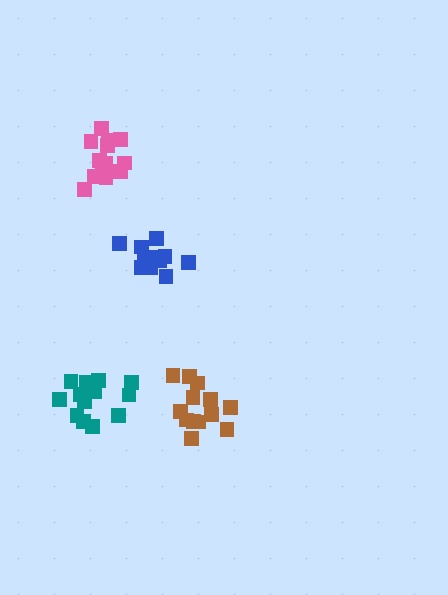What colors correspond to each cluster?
The clusters are colored: brown, pink, teal, blue.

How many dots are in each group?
Group 1: 13 dots, Group 2: 14 dots, Group 3: 13 dots, Group 4: 11 dots (51 total).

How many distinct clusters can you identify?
There are 4 distinct clusters.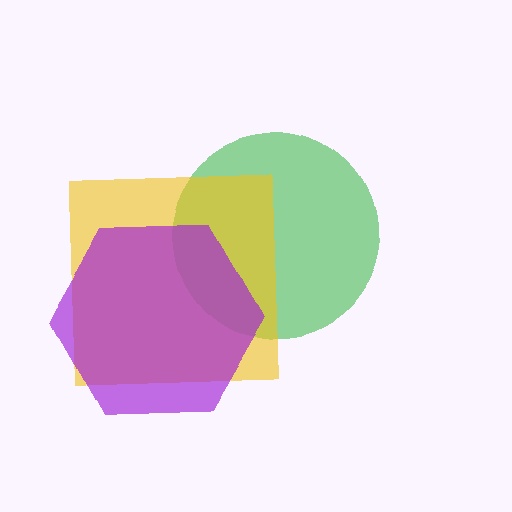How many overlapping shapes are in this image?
There are 3 overlapping shapes in the image.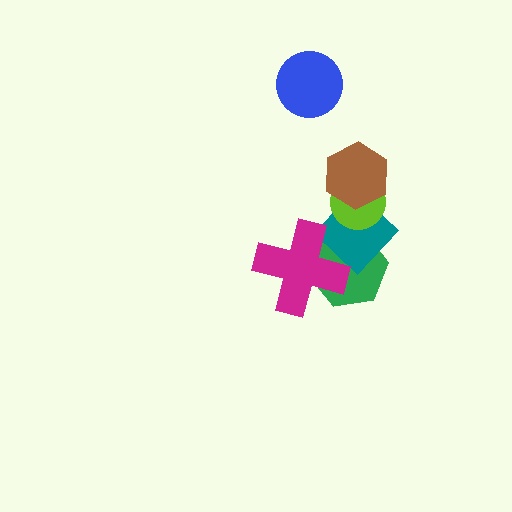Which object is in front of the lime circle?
The brown hexagon is in front of the lime circle.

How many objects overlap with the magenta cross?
2 objects overlap with the magenta cross.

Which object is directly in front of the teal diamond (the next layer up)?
The magenta cross is directly in front of the teal diamond.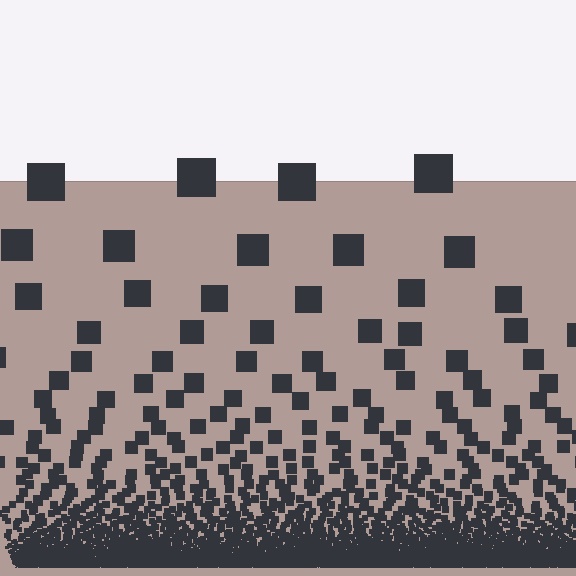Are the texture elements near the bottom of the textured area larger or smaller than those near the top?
Smaller. The gradient is inverted — elements near the bottom are smaller and denser.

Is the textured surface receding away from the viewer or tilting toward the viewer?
The surface appears to tilt toward the viewer. Texture elements get larger and sparser toward the top.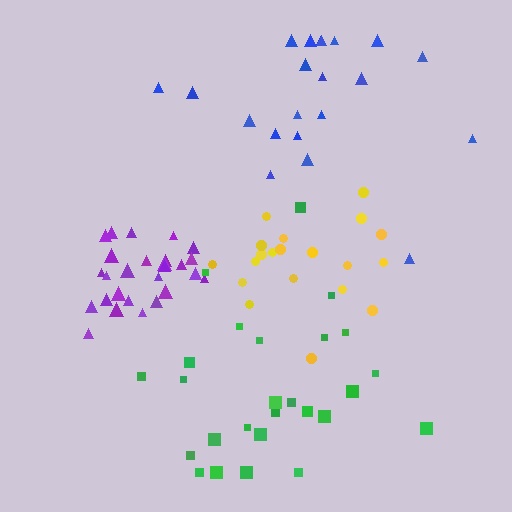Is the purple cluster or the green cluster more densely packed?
Purple.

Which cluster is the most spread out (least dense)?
Blue.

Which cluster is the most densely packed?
Purple.